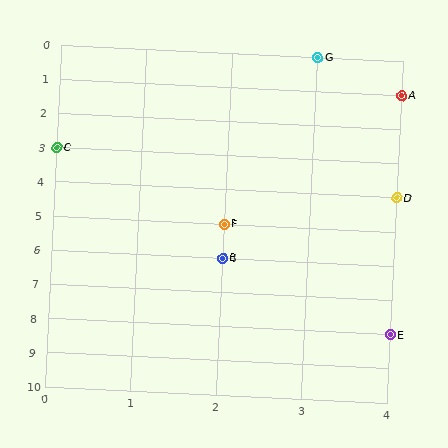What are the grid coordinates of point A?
Point A is at grid coordinates (4, 1).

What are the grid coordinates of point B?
Point B is at grid coordinates (2, 6).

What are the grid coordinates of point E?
Point E is at grid coordinates (4, 8).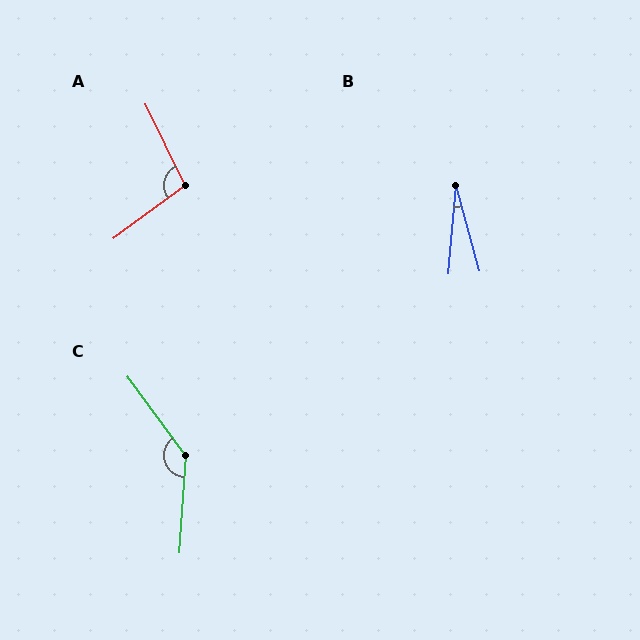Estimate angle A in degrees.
Approximately 101 degrees.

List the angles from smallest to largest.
B (20°), A (101°), C (140°).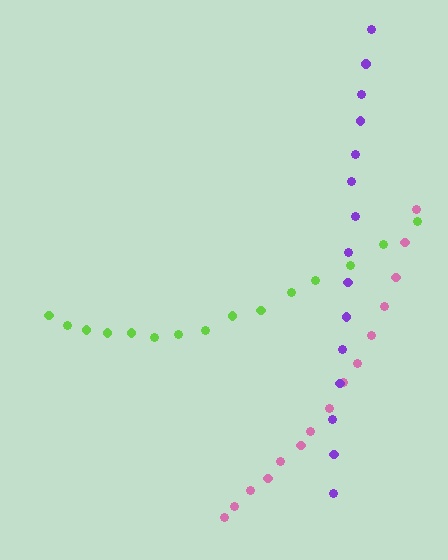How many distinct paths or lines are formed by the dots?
There are 3 distinct paths.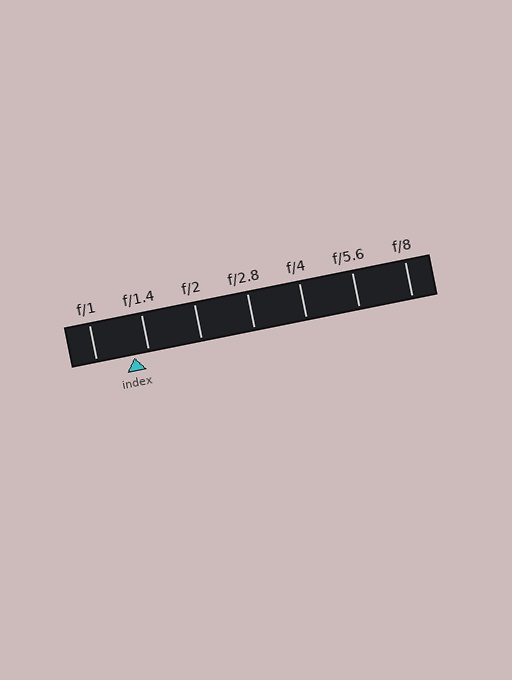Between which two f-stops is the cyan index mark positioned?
The index mark is between f/1 and f/1.4.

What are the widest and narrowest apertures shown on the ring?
The widest aperture shown is f/1 and the narrowest is f/8.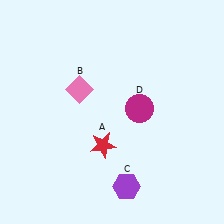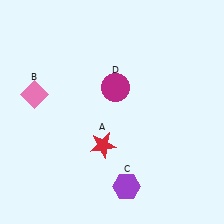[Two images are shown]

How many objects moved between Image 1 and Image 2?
2 objects moved between the two images.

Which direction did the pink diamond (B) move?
The pink diamond (B) moved left.